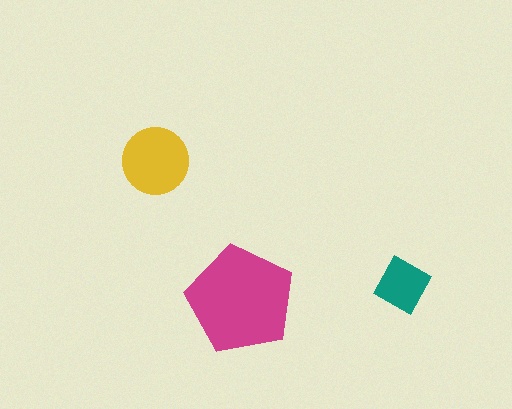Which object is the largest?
The magenta pentagon.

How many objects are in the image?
There are 3 objects in the image.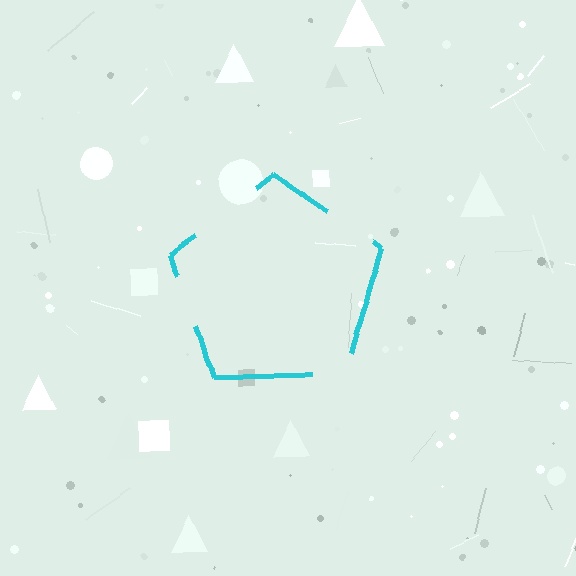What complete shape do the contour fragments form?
The contour fragments form a pentagon.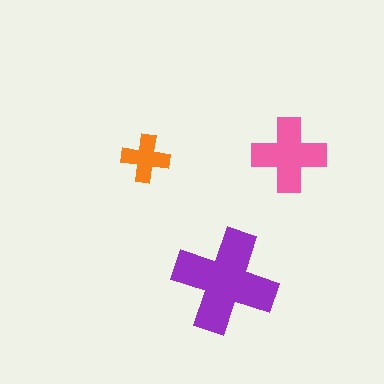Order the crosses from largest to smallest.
the purple one, the pink one, the orange one.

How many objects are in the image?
There are 3 objects in the image.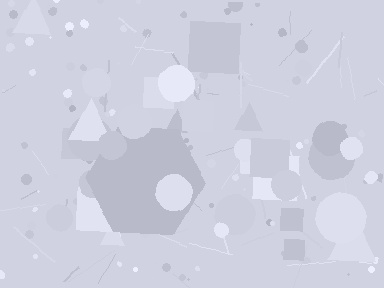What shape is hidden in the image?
A hexagon is hidden in the image.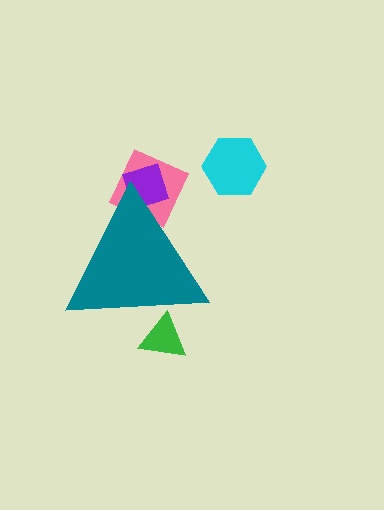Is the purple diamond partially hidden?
Yes, the purple diamond is partially hidden behind the teal triangle.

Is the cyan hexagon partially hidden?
No, the cyan hexagon is fully visible.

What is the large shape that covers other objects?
A teal triangle.